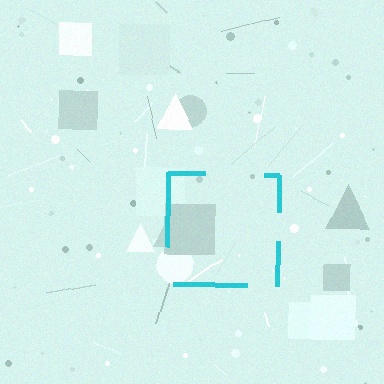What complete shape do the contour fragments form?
The contour fragments form a square.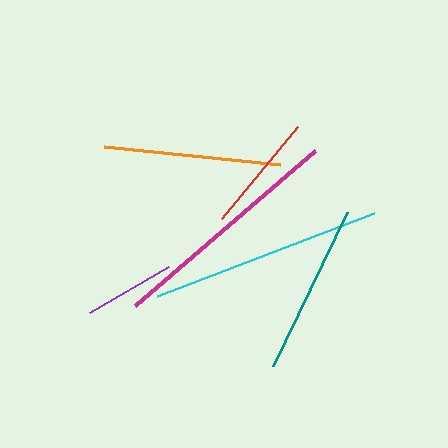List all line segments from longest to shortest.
From longest to shortest: magenta, cyan, orange, teal, red, purple.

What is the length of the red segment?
The red segment is approximately 119 pixels long.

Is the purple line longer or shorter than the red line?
The red line is longer than the purple line.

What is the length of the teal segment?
The teal segment is approximately 171 pixels long.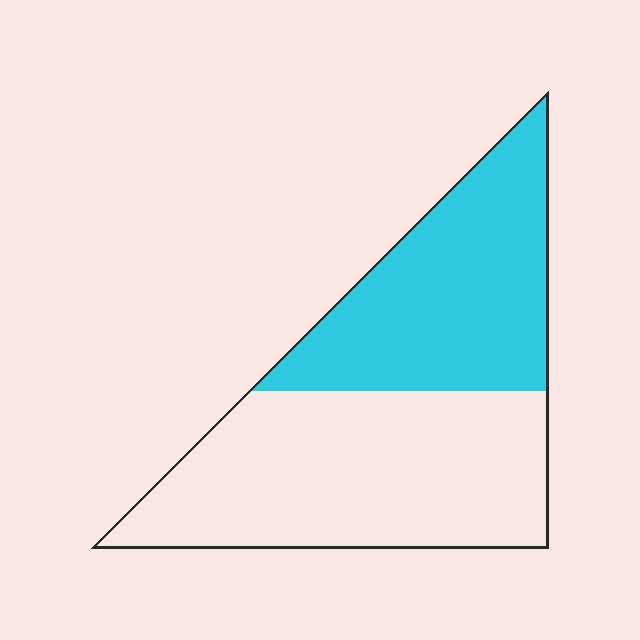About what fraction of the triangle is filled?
About two fifths (2/5).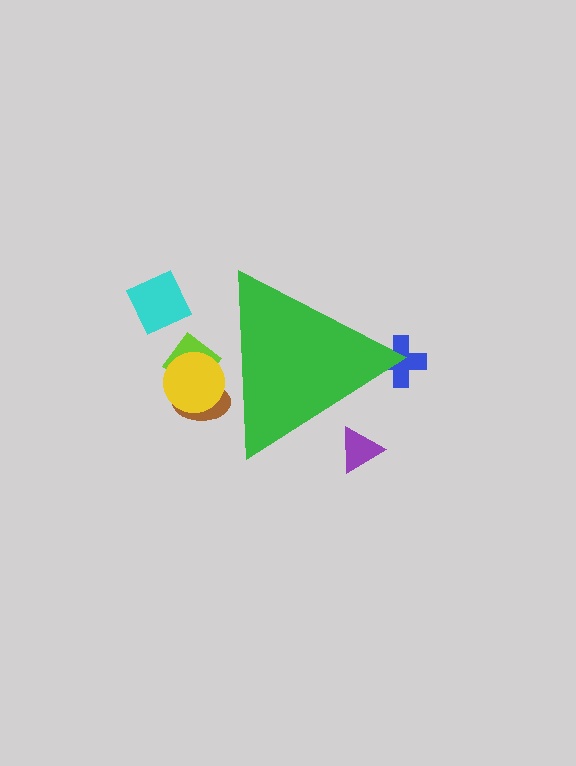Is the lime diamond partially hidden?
Yes, the lime diamond is partially hidden behind the green triangle.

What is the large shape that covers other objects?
A green triangle.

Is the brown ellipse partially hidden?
Yes, the brown ellipse is partially hidden behind the green triangle.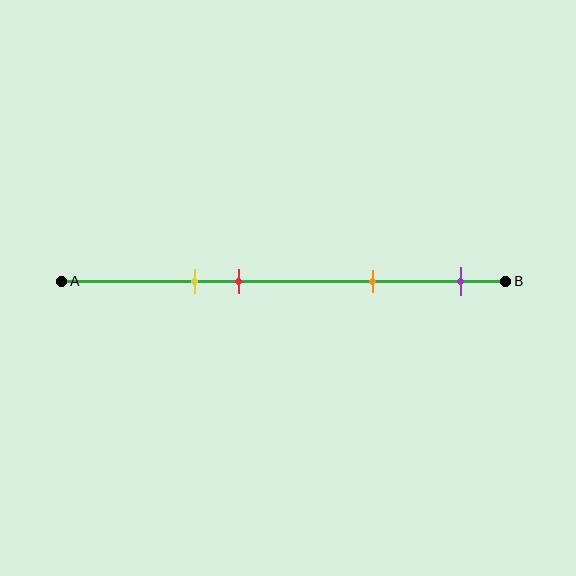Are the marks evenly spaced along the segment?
No, the marks are not evenly spaced.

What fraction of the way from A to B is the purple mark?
The purple mark is approximately 90% (0.9) of the way from A to B.